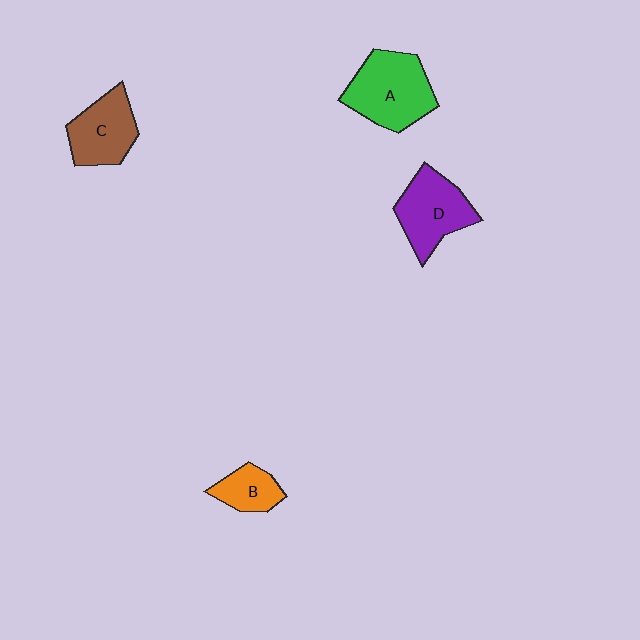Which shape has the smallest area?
Shape B (orange).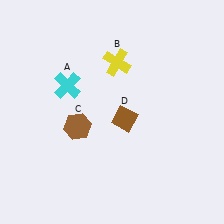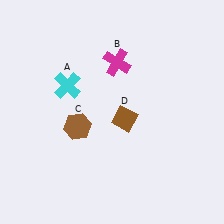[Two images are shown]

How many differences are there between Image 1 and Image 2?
There is 1 difference between the two images.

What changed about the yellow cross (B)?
In Image 1, B is yellow. In Image 2, it changed to magenta.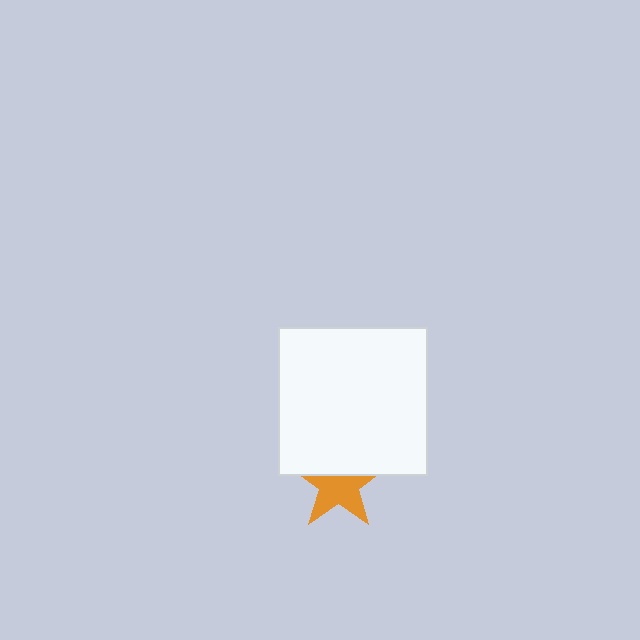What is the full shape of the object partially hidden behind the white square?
The partially hidden object is an orange star.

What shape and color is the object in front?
The object in front is a white square.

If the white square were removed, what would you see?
You would see the complete orange star.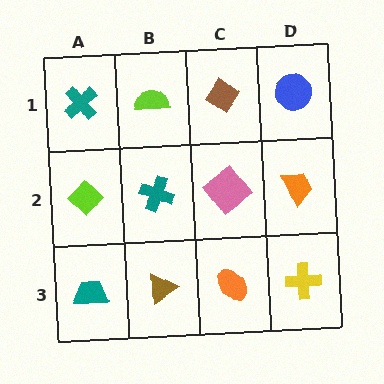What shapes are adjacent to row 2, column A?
A teal cross (row 1, column A), a teal trapezoid (row 3, column A), a teal cross (row 2, column B).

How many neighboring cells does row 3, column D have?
2.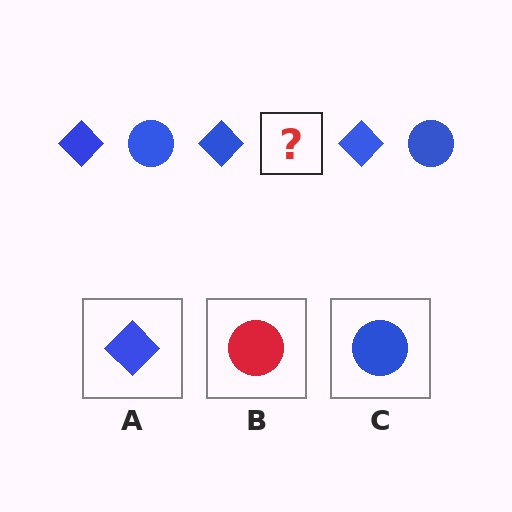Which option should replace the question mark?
Option C.